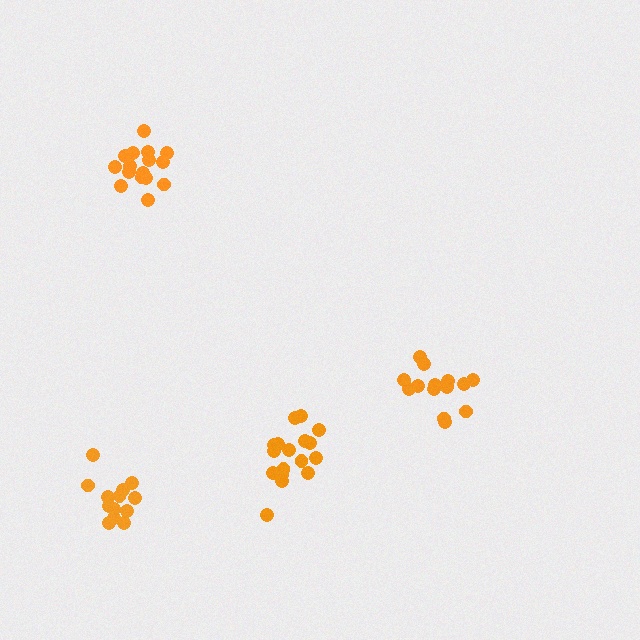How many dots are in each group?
Group 1: 17 dots, Group 2: 14 dots, Group 3: 17 dots, Group 4: 13 dots (61 total).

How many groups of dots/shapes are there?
There are 4 groups.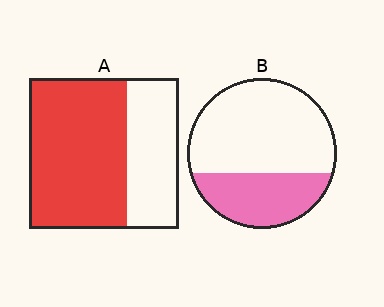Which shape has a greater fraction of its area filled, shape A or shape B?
Shape A.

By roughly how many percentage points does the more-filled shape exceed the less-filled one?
By roughly 30 percentage points (A over B).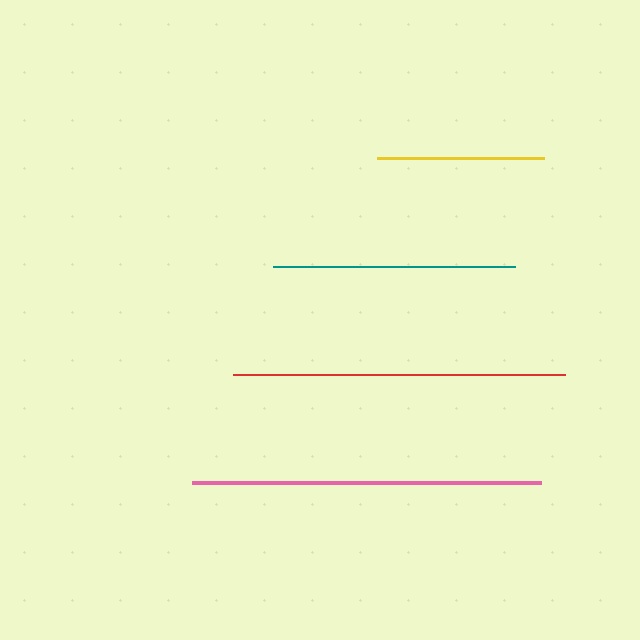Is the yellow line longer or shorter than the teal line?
The teal line is longer than the yellow line.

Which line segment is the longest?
The pink line is the longest at approximately 349 pixels.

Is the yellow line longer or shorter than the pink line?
The pink line is longer than the yellow line.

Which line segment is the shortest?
The yellow line is the shortest at approximately 167 pixels.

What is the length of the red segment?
The red segment is approximately 332 pixels long.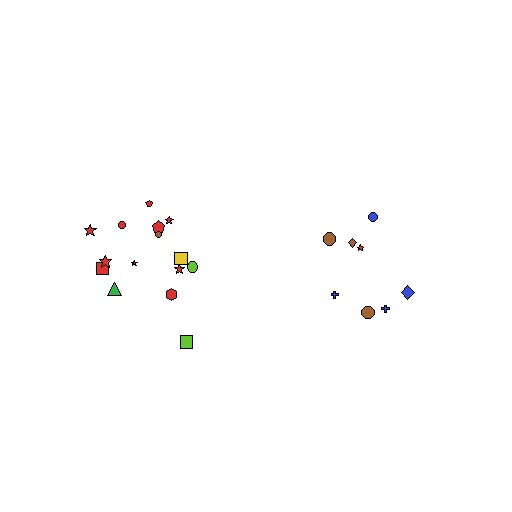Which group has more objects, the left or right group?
The left group.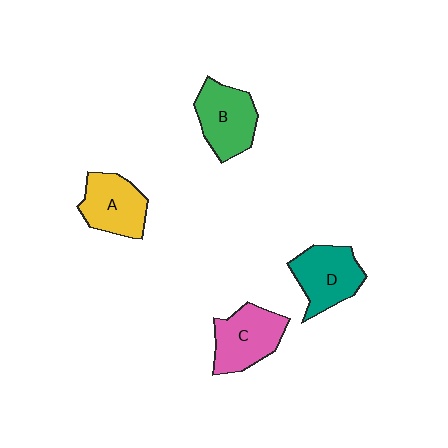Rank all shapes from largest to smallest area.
From largest to smallest: C (pink), B (green), D (teal), A (yellow).